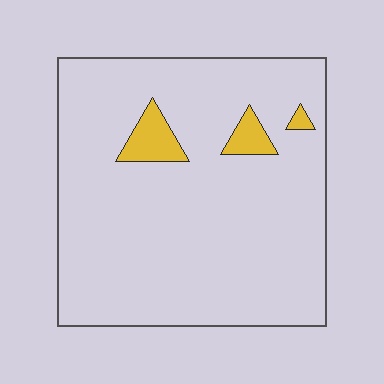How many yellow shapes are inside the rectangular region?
3.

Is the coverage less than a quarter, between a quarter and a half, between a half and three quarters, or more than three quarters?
Less than a quarter.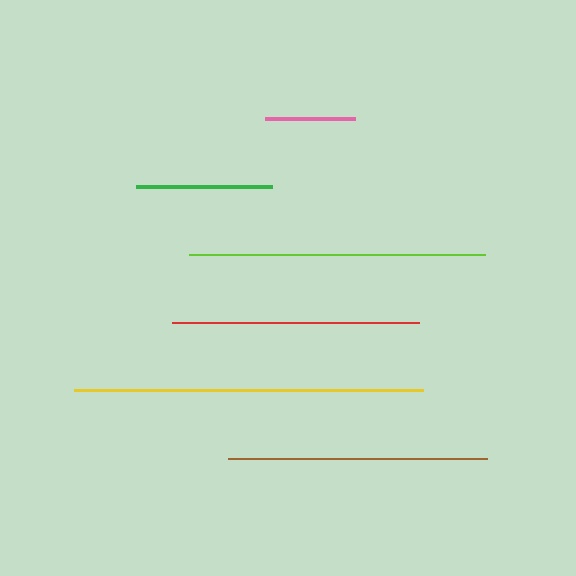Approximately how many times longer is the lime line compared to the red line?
The lime line is approximately 1.2 times the length of the red line.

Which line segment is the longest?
The yellow line is the longest at approximately 349 pixels.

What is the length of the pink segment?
The pink segment is approximately 90 pixels long.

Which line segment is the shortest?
The pink line is the shortest at approximately 90 pixels.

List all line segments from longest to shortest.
From longest to shortest: yellow, lime, brown, red, green, pink.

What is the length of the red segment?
The red segment is approximately 247 pixels long.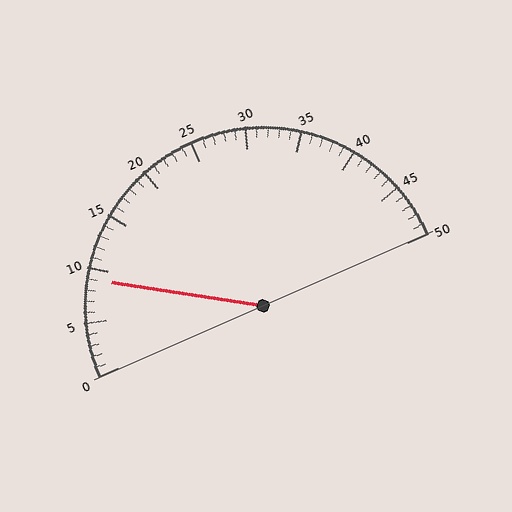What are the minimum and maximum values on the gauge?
The gauge ranges from 0 to 50.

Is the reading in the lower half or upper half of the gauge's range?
The reading is in the lower half of the range (0 to 50).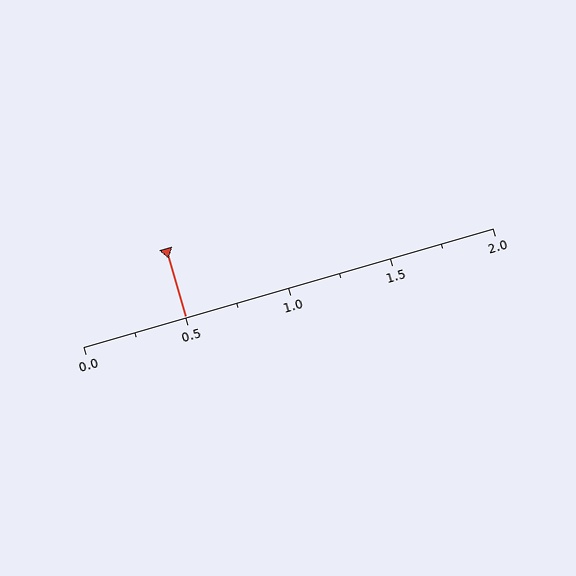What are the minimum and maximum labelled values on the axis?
The axis runs from 0.0 to 2.0.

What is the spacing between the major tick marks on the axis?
The major ticks are spaced 0.5 apart.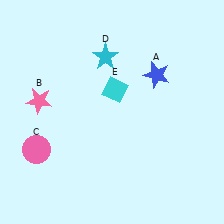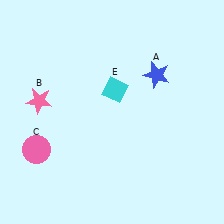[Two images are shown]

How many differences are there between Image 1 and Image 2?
There is 1 difference between the two images.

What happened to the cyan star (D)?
The cyan star (D) was removed in Image 2. It was in the top-left area of Image 1.